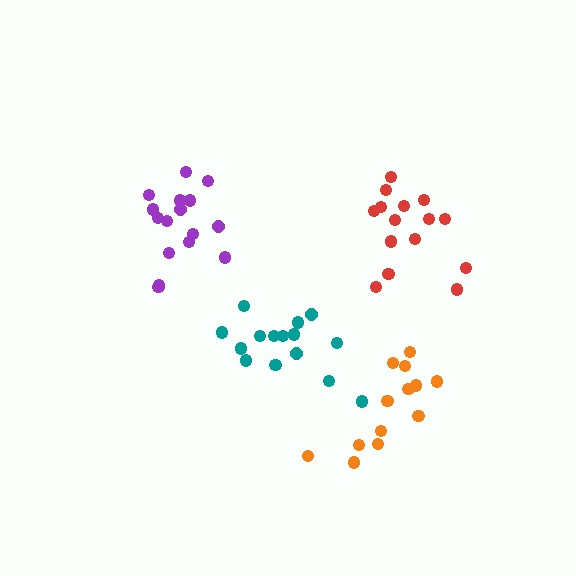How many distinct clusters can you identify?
There are 4 distinct clusters.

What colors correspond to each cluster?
The clusters are colored: orange, purple, red, teal.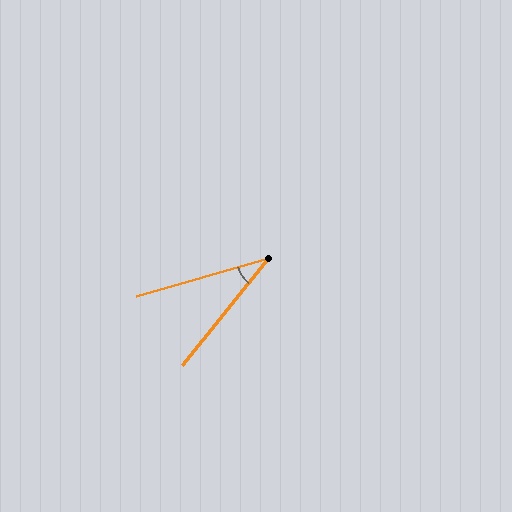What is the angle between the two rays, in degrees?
Approximately 35 degrees.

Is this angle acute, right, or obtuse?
It is acute.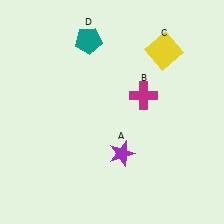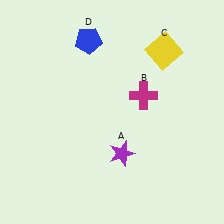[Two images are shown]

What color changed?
The pentagon (D) changed from teal in Image 1 to blue in Image 2.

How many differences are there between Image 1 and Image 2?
There is 1 difference between the two images.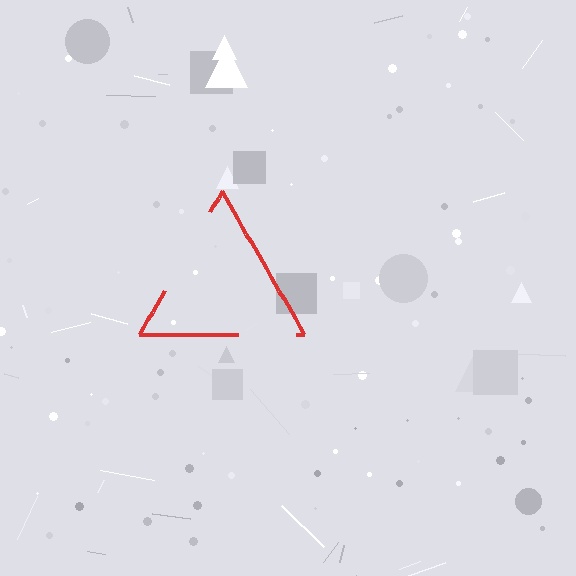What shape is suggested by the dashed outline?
The dashed outline suggests a triangle.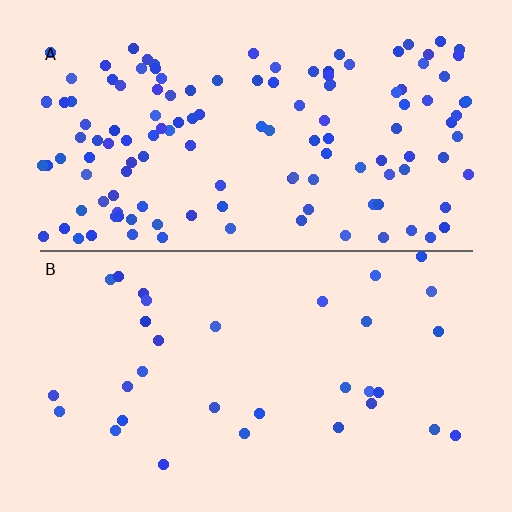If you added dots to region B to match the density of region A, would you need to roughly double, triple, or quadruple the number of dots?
Approximately quadruple.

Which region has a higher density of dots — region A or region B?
A (the top).